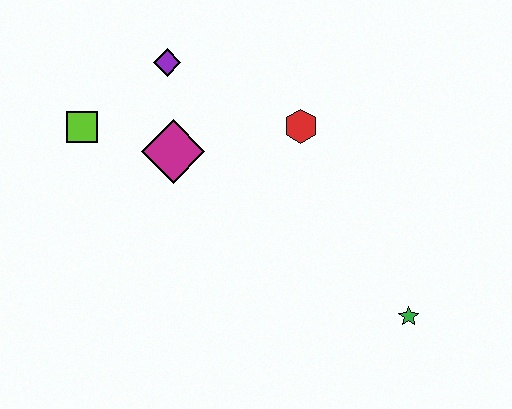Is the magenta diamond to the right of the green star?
No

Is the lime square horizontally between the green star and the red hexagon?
No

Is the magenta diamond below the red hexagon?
Yes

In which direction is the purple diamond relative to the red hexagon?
The purple diamond is to the left of the red hexagon.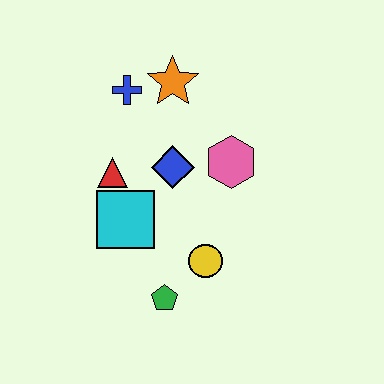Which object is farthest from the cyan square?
The orange star is farthest from the cyan square.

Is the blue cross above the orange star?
No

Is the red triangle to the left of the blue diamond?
Yes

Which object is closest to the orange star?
The blue cross is closest to the orange star.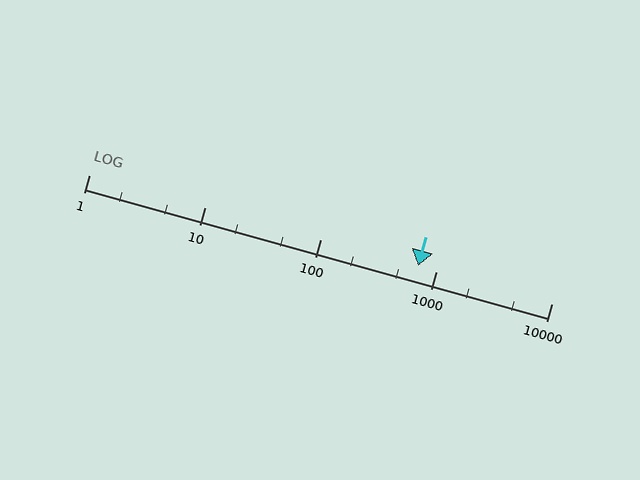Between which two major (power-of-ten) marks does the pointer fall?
The pointer is between 100 and 1000.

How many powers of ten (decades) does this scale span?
The scale spans 4 decades, from 1 to 10000.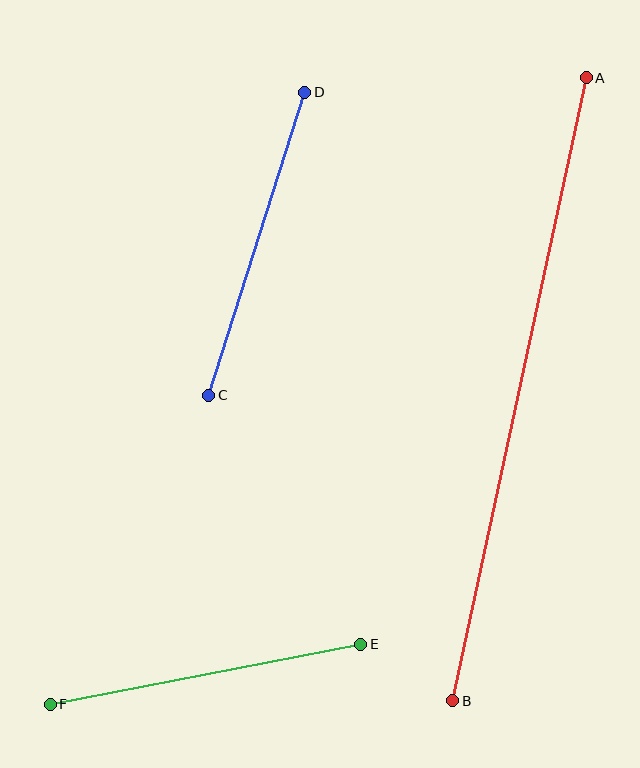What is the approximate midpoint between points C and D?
The midpoint is at approximately (257, 244) pixels.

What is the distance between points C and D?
The distance is approximately 318 pixels.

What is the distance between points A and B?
The distance is approximately 637 pixels.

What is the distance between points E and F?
The distance is approximately 316 pixels.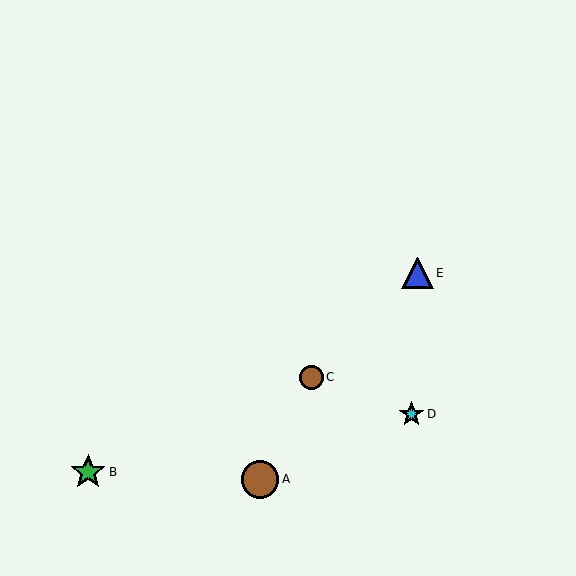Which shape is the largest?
The brown circle (labeled A) is the largest.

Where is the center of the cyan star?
The center of the cyan star is at (411, 414).